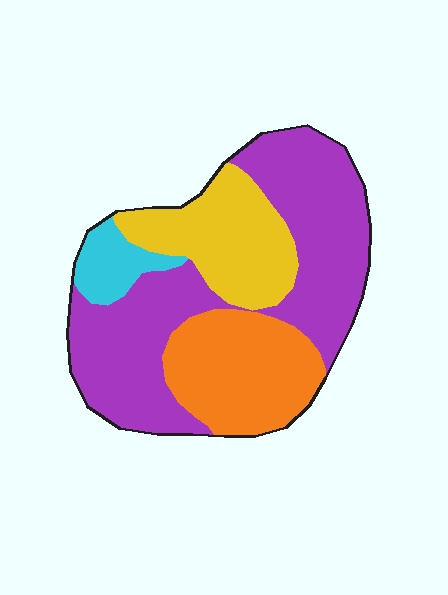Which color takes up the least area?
Cyan, at roughly 5%.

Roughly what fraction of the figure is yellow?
Yellow covers 21% of the figure.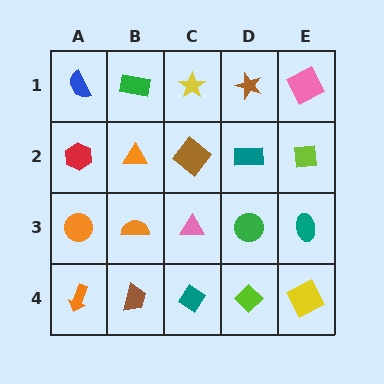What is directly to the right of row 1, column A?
A green rectangle.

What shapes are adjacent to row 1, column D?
A teal rectangle (row 2, column D), a yellow star (row 1, column C), a pink square (row 1, column E).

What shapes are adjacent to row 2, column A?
A blue semicircle (row 1, column A), an orange circle (row 3, column A), an orange triangle (row 2, column B).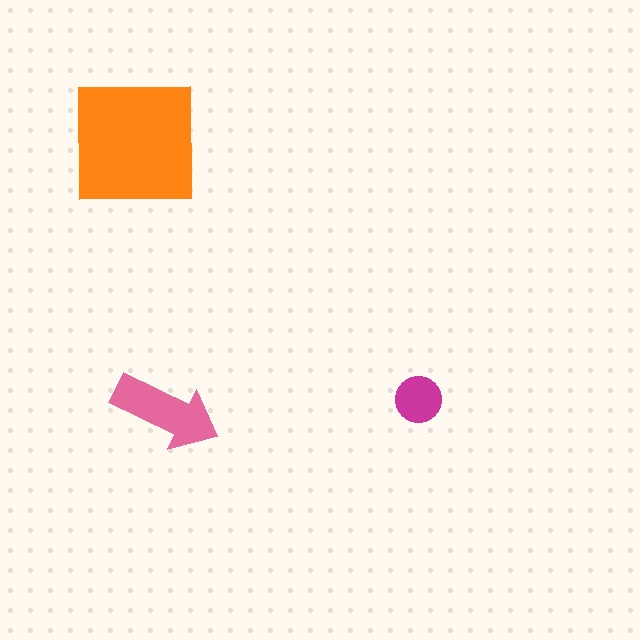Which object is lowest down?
The pink arrow is bottommost.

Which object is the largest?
The orange square.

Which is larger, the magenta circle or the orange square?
The orange square.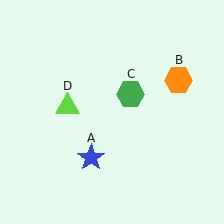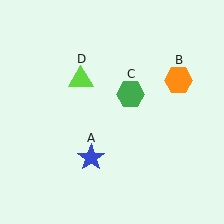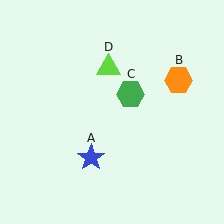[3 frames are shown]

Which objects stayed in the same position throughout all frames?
Blue star (object A) and orange hexagon (object B) and green hexagon (object C) remained stationary.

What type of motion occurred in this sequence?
The lime triangle (object D) rotated clockwise around the center of the scene.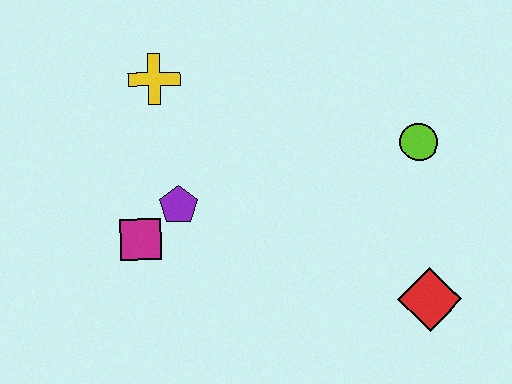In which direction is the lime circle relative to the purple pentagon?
The lime circle is to the right of the purple pentagon.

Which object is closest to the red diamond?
The lime circle is closest to the red diamond.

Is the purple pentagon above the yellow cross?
No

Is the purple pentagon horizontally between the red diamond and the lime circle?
No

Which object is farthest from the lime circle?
The magenta square is farthest from the lime circle.